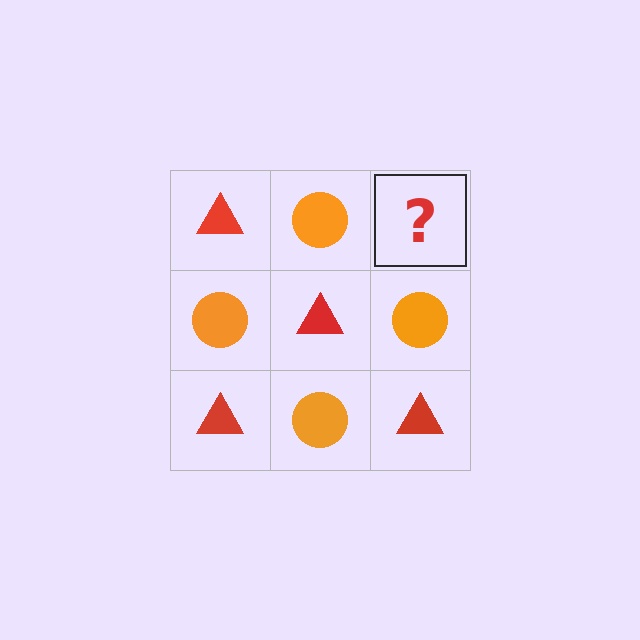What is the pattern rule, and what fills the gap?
The rule is that it alternates red triangle and orange circle in a checkerboard pattern. The gap should be filled with a red triangle.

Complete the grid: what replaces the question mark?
The question mark should be replaced with a red triangle.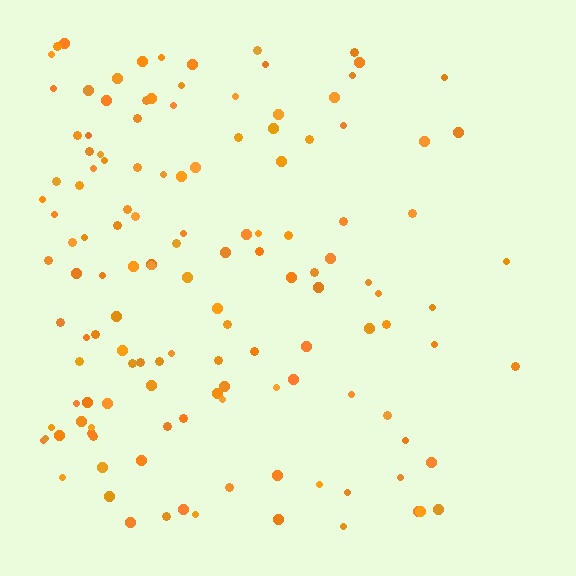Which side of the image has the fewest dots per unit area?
The right.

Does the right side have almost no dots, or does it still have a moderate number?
Still a moderate number, just noticeably fewer than the left.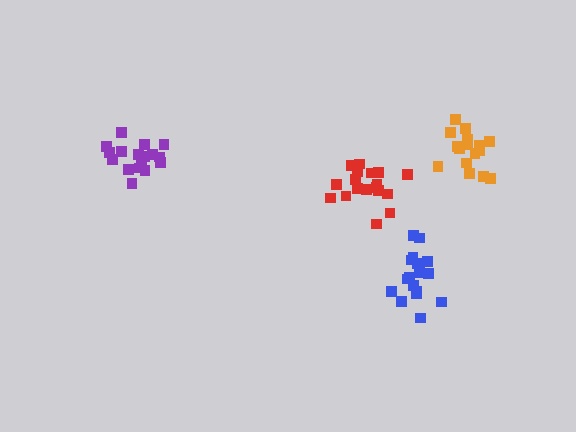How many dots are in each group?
Group 1: 18 dots, Group 2: 17 dots, Group 3: 18 dots, Group 4: 16 dots (69 total).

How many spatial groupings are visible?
There are 4 spatial groupings.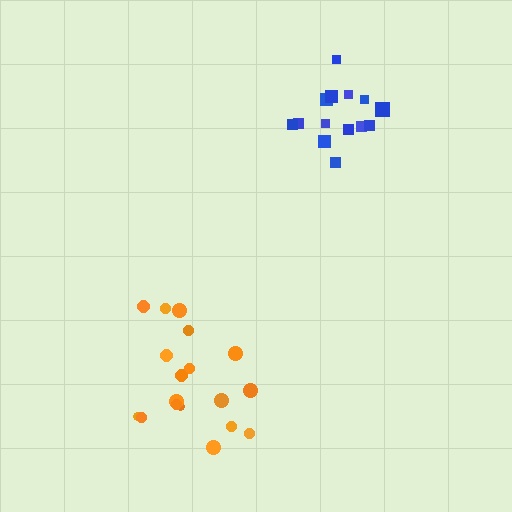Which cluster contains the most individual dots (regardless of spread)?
Orange (18).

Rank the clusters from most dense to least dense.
blue, orange.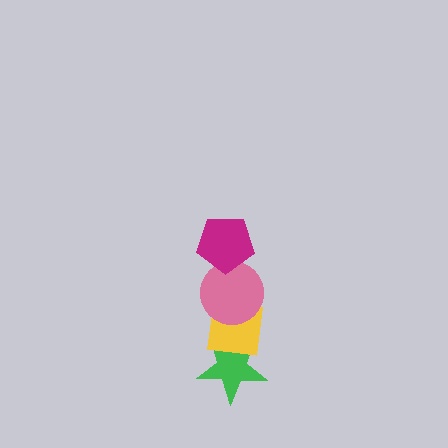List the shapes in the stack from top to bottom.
From top to bottom: the magenta pentagon, the pink circle, the yellow square, the green star.